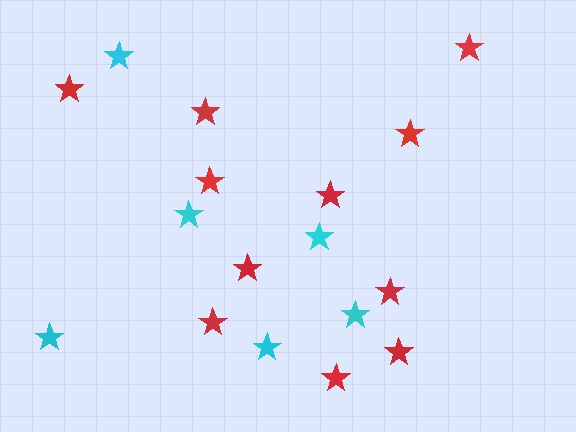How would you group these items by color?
There are 2 groups: one group of cyan stars (6) and one group of red stars (11).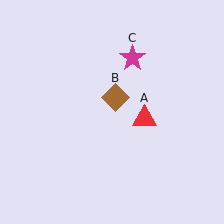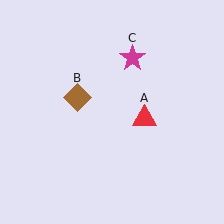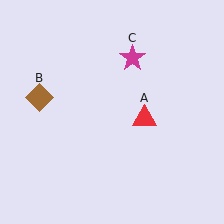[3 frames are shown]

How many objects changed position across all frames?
1 object changed position: brown diamond (object B).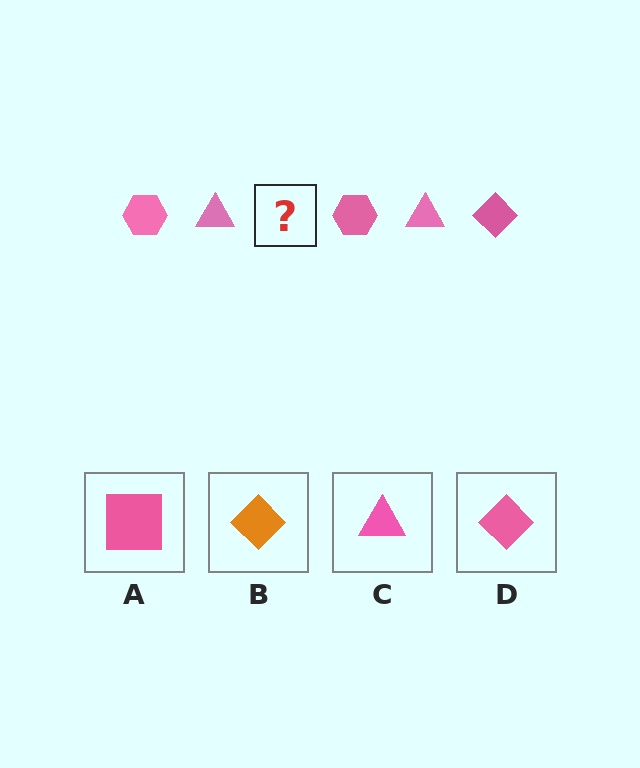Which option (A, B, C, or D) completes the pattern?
D.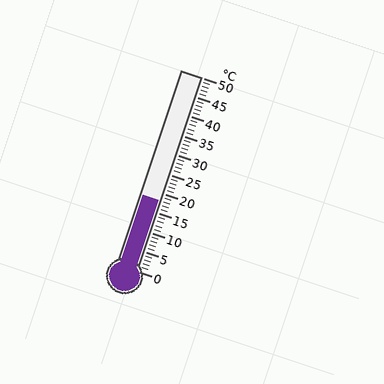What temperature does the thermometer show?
The thermometer shows approximately 18°C.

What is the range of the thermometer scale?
The thermometer scale ranges from 0°C to 50°C.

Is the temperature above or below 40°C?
The temperature is below 40°C.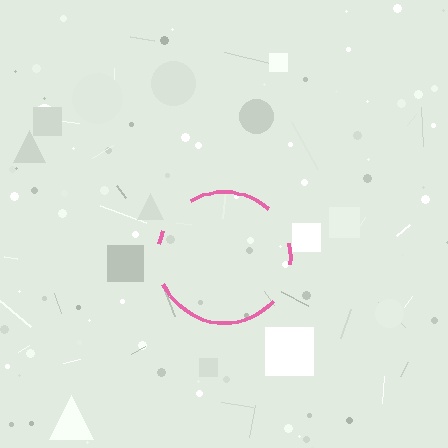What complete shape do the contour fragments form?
The contour fragments form a circle.